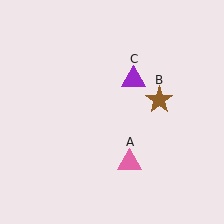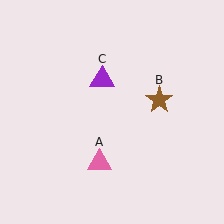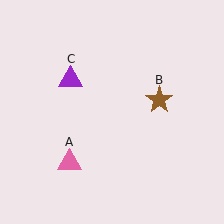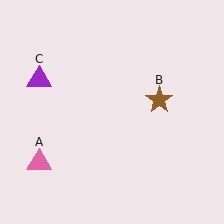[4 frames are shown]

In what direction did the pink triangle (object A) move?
The pink triangle (object A) moved left.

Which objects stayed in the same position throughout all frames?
Brown star (object B) remained stationary.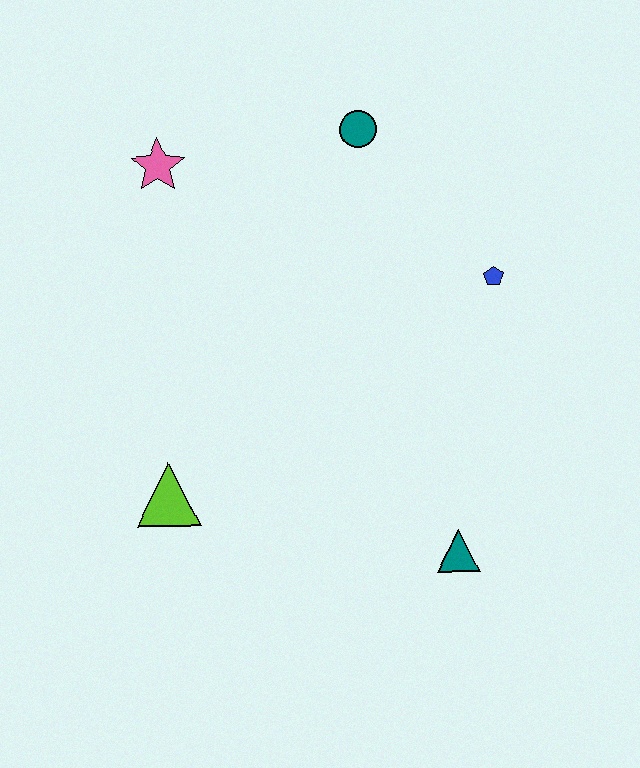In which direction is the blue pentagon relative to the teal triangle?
The blue pentagon is above the teal triangle.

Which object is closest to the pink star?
The teal circle is closest to the pink star.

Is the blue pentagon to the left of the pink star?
No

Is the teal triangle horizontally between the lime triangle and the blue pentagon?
Yes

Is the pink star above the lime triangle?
Yes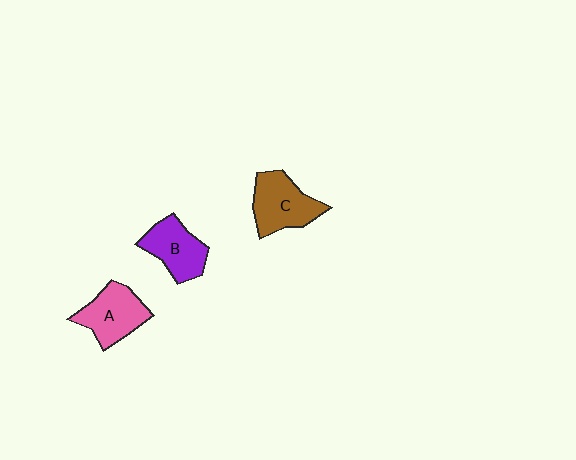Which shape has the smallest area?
Shape B (purple).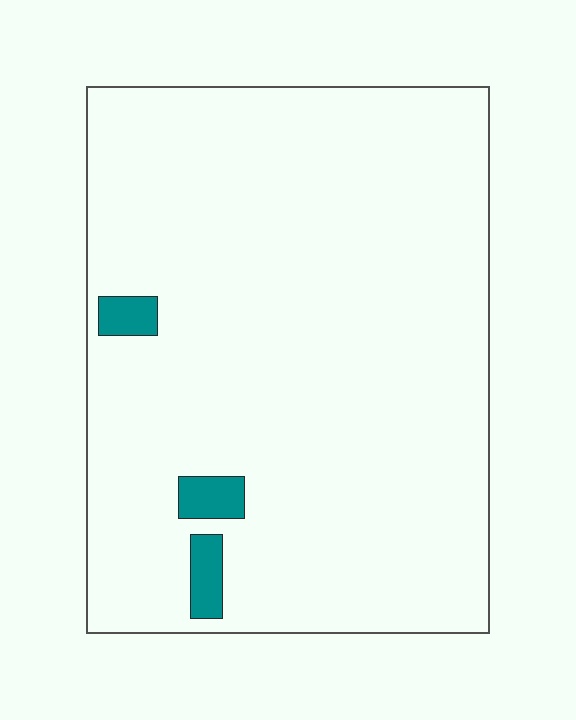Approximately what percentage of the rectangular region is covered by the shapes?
Approximately 5%.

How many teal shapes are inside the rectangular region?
3.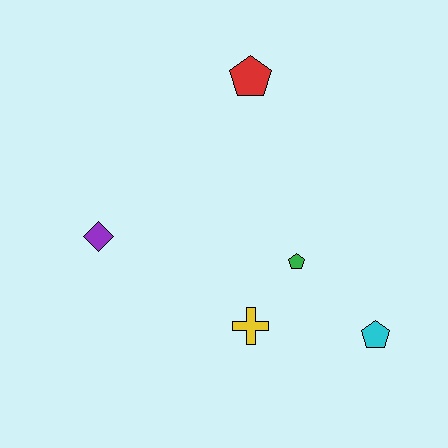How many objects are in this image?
There are 5 objects.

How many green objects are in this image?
There is 1 green object.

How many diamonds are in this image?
There is 1 diamond.